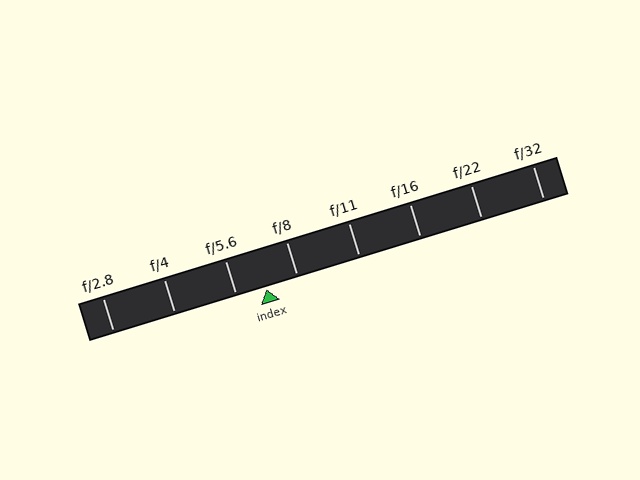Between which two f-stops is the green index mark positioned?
The index mark is between f/5.6 and f/8.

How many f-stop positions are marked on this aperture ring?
There are 8 f-stop positions marked.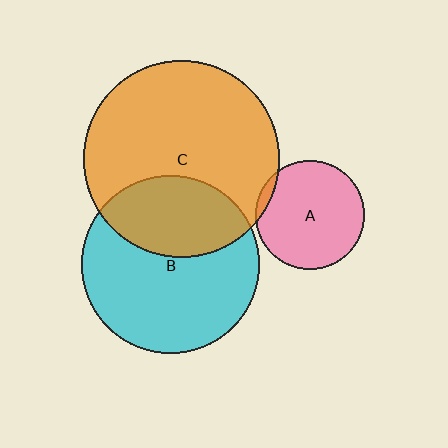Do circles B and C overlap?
Yes.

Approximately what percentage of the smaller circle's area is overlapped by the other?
Approximately 35%.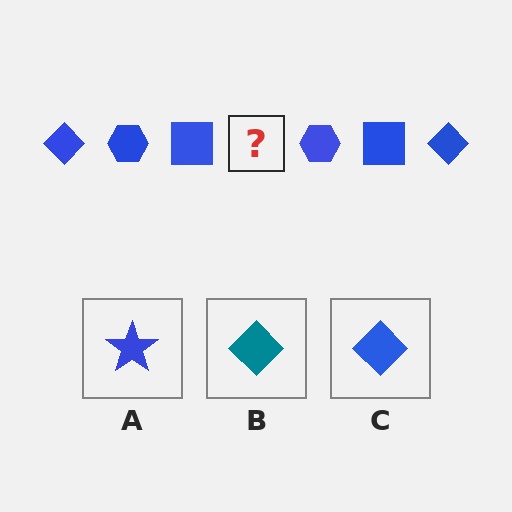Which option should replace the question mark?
Option C.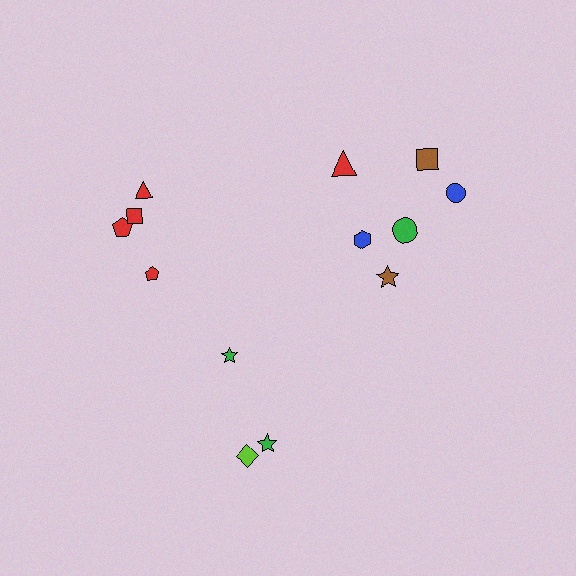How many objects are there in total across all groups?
There are 13 objects.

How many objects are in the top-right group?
There are 6 objects.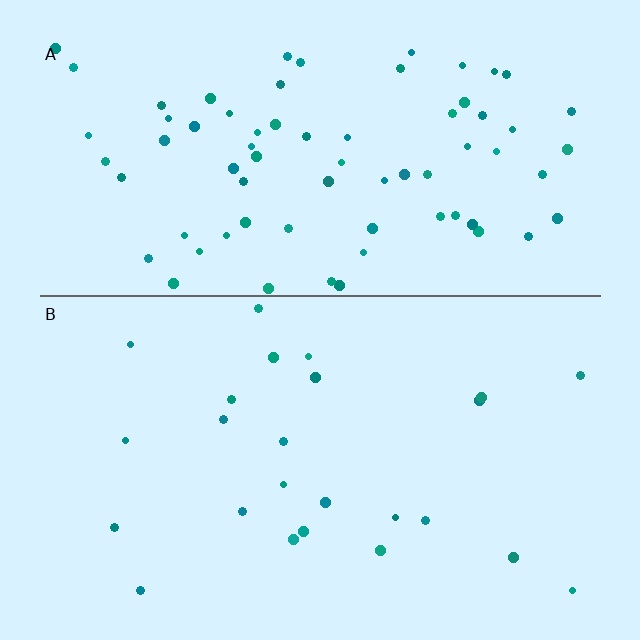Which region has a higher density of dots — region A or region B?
A (the top).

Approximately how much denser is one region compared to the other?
Approximately 2.9× — region A over region B.